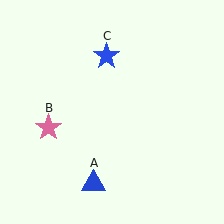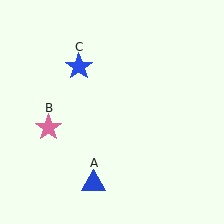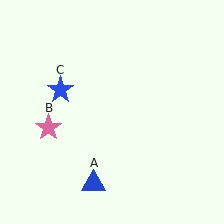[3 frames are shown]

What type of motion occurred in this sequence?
The blue star (object C) rotated counterclockwise around the center of the scene.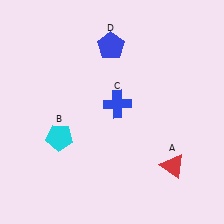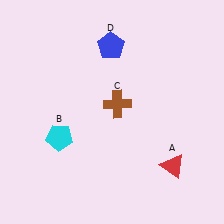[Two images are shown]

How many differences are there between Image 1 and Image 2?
There is 1 difference between the two images.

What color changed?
The cross (C) changed from blue in Image 1 to brown in Image 2.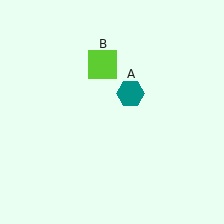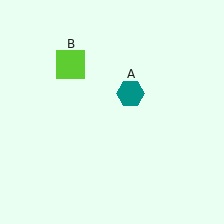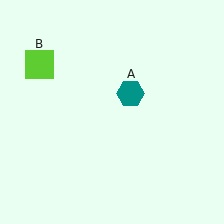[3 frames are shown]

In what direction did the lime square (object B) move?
The lime square (object B) moved left.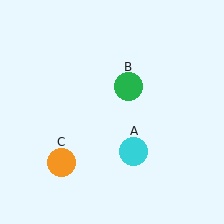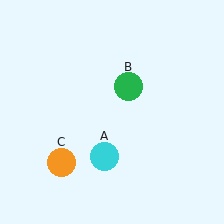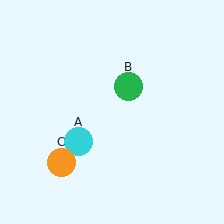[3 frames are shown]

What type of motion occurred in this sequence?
The cyan circle (object A) rotated clockwise around the center of the scene.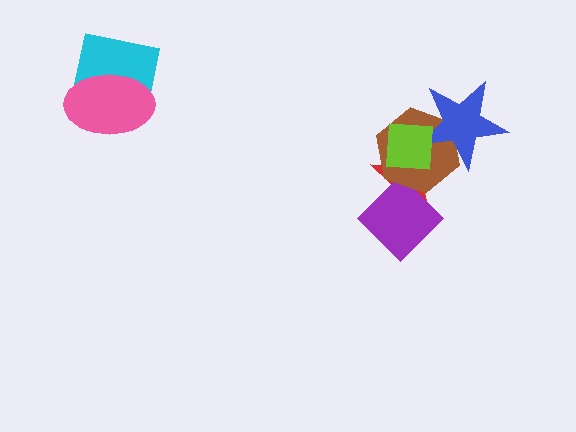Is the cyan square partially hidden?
Yes, it is partially covered by another shape.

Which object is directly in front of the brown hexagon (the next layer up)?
The blue star is directly in front of the brown hexagon.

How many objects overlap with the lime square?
3 objects overlap with the lime square.